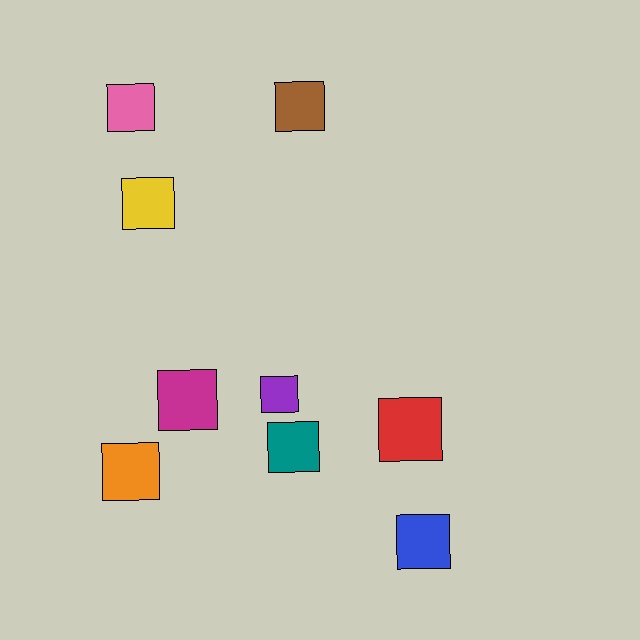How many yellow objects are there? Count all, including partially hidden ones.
There is 1 yellow object.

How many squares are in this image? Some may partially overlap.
There are 9 squares.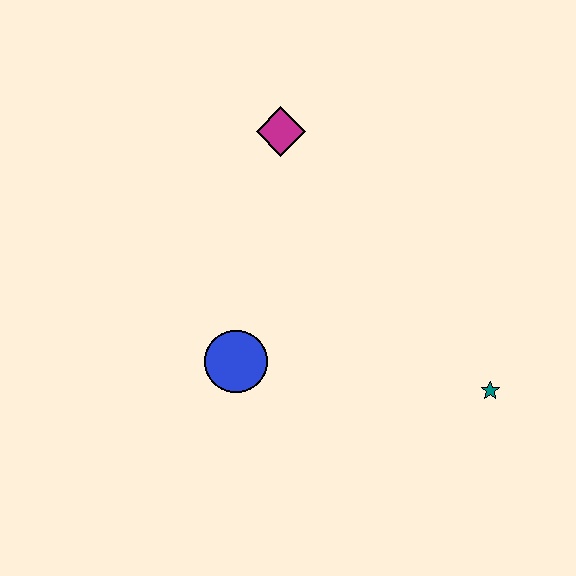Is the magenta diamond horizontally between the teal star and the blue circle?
Yes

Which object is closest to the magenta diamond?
The blue circle is closest to the magenta diamond.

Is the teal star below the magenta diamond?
Yes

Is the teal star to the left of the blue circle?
No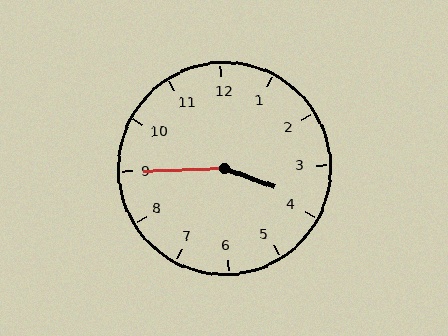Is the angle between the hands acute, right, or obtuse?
It is obtuse.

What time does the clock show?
3:45.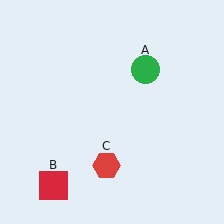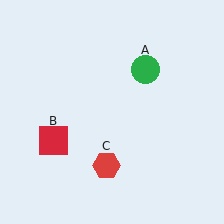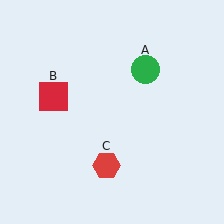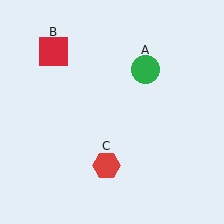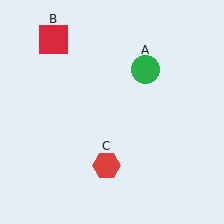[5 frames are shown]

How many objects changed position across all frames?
1 object changed position: red square (object B).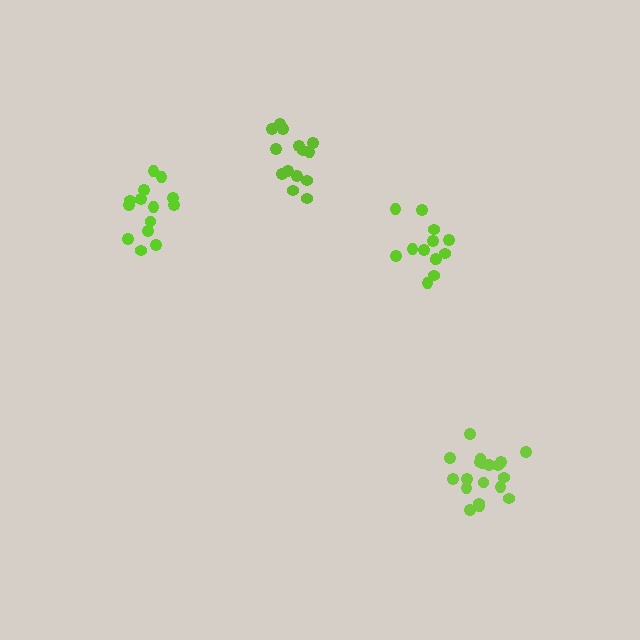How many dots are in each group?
Group 1: 13 dots, Group 2: 14 dots, Group 3: 19 dots, Group 4: 14 dots (60 total).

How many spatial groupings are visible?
There are 4 spatial groupings.